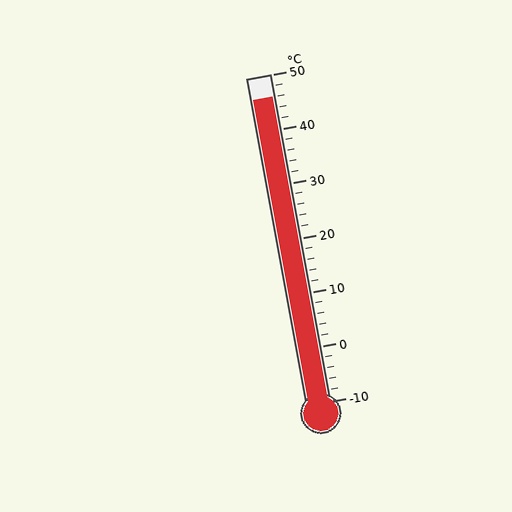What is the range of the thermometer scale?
The thermometer scale ranges from -10°C to 50°C.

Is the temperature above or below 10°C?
The temperature is above 10°C.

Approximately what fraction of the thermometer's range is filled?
The thermometer is filled to approximately 95% of its range.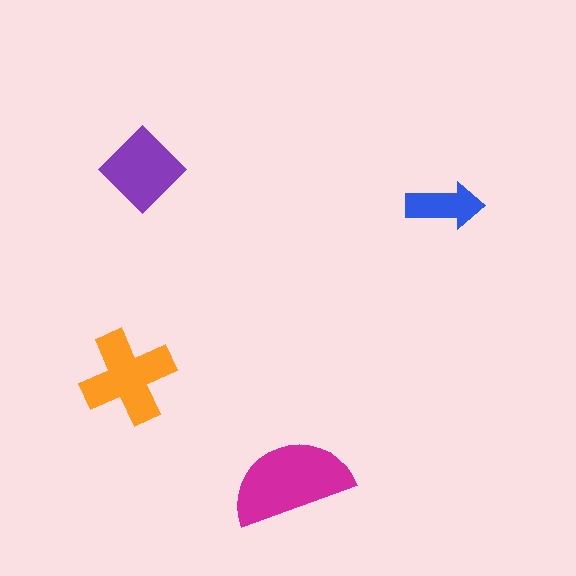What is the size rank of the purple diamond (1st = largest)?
3rd.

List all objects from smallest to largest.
The blue arrow, the purple diamond, the orange cross, the magenta semicircle.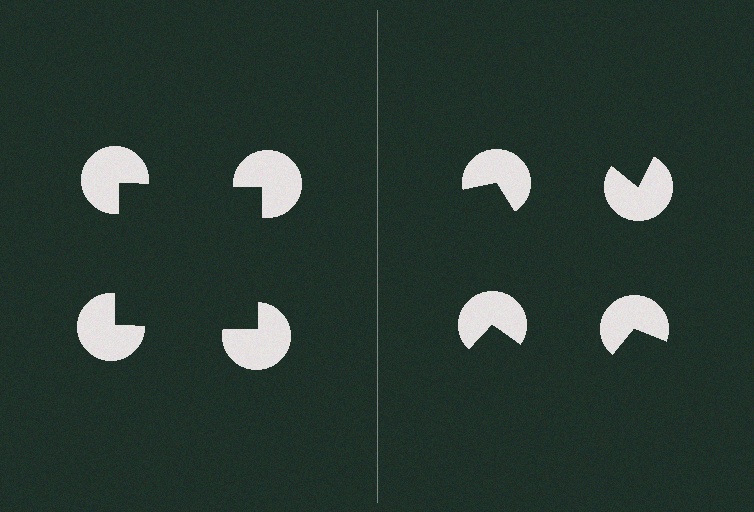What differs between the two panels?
The pac-man discs are positioned identically on both sides; only the wedge orientations differ. On the left they align to a square; on the right they are misaligned.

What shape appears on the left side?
An illusory square.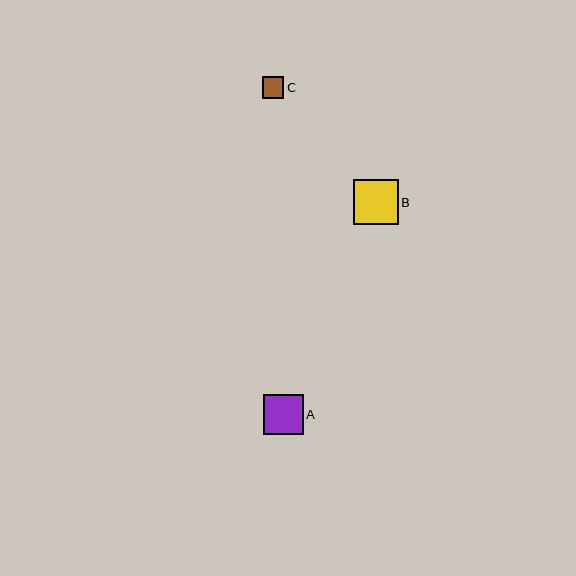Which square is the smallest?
Square C is the smallest with a size of approximately 21 pixels.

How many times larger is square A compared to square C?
Square A is approximately 1.9 times the size of square C.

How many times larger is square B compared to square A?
Square B is approximately 1.1 times the size of square A.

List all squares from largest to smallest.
From largest to smallest: B, A, C.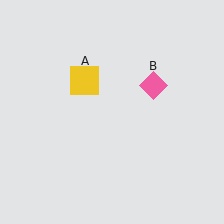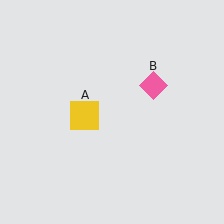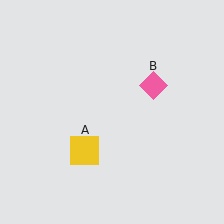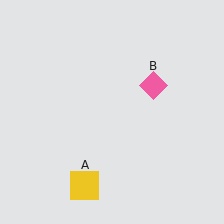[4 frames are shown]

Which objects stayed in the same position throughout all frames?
Pink diamond (object B) remained stationary.